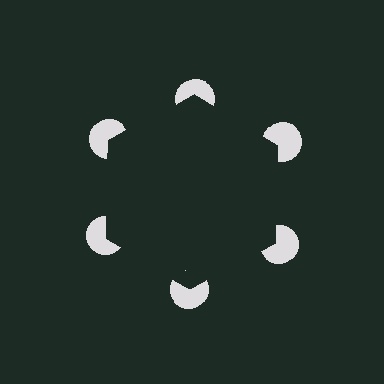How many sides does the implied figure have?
6 sides.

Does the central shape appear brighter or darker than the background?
It typically appears slightly darker than the background, even though no actual brightness change is drawn.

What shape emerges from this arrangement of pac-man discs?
An illusory hexagon — its edges are inferred from the aligned wedge cuts in the pac-man discs, not physically drawn.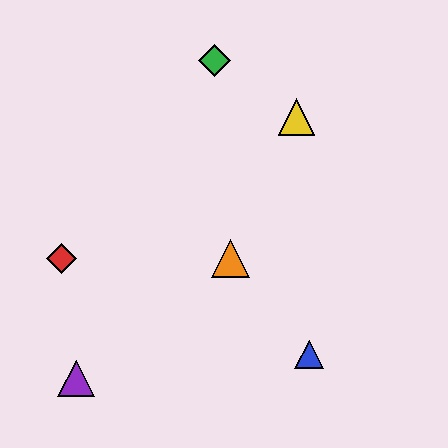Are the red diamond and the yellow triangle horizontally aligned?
No, the red diamond is at y≈259 and the yellow triangle is at y≈117.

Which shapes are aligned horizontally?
The red diamond, the orange triangle are aligned horizontally.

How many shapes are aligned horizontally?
2 shapes (the red diamond, the orange triangle) are aligned horizontally.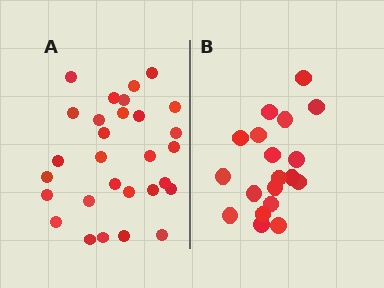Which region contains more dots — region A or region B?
Region A (the left region) has more dots.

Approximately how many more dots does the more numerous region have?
Region A has roughly 10 or so more dots than region B.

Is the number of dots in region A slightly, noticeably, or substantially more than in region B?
Region A has substantially more. The ratio is roughly 1.5 to 1.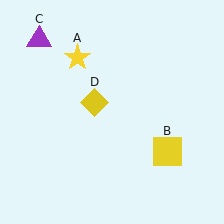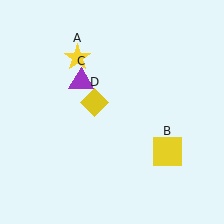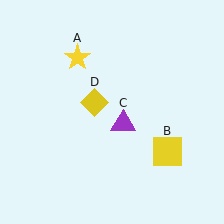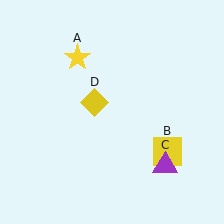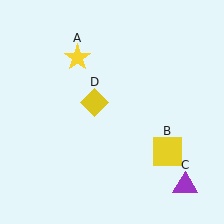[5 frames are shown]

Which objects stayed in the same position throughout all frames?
Yellow star (object A) and yellow square (object B) and yellow diamond (object D) remained stationary.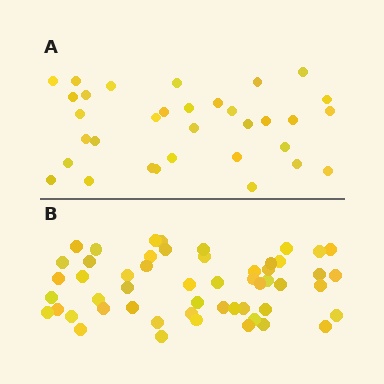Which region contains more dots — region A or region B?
Region B (the bottom region) has more dots.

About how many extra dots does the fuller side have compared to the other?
Region B has approximately 20 more dots than region A.